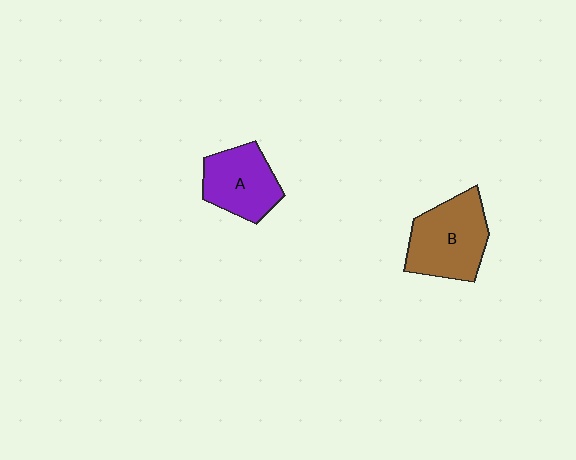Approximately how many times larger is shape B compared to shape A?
Approximately 1.2 times.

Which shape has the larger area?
Shape B (brown).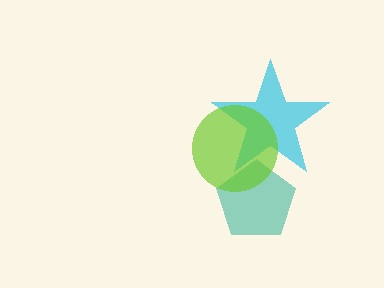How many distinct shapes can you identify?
There are 3 distinct shapes: a cyan star, a teal pentagon, a lime circle.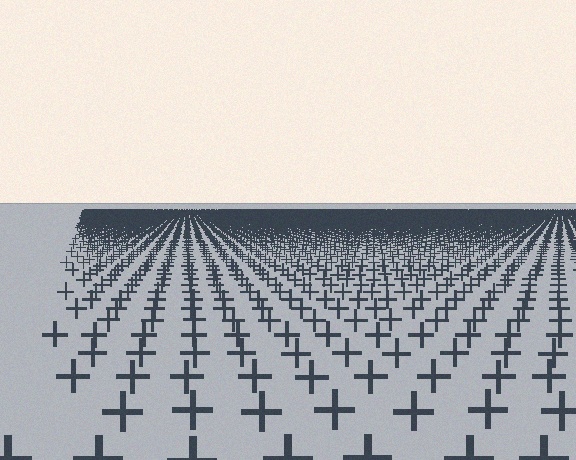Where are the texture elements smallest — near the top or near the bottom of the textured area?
Near the top.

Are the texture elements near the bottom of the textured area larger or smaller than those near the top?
Larger. Near the bottom, elements are closer to the viewer and appear at a bigger on-screen size.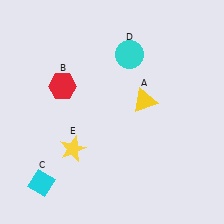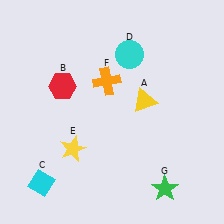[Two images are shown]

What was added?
An orange cross (F), a green star (G) were added in Image 2.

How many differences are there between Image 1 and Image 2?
There are 2 differences between the two images.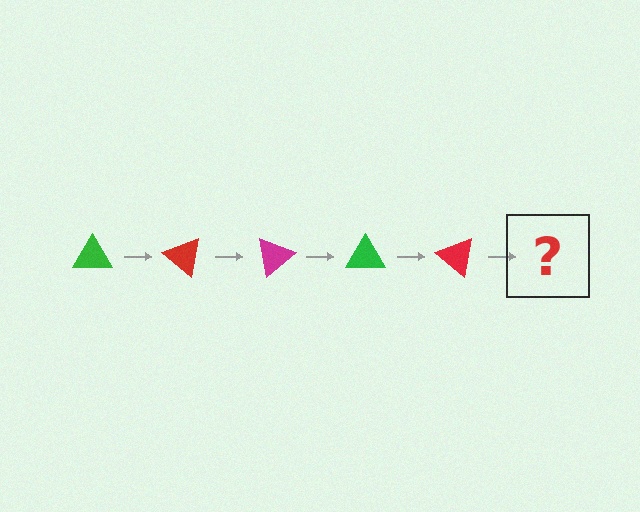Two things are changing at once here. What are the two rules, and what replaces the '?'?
The two rules are that it rotates 40 degrees each step and the color cycles through green, red, and magenta. The '?' should be a magenta triangle, rotated 200 degrees from the start.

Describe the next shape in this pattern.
It should be a magenta triangle, rotated 200 degrees from the start.